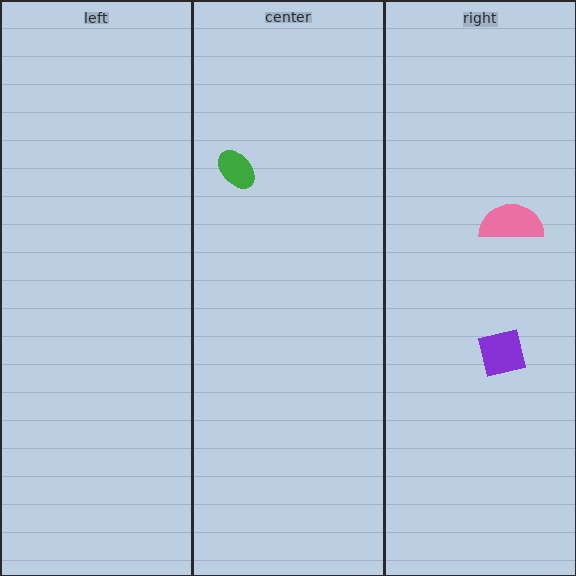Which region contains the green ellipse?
The center region.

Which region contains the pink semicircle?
The right region.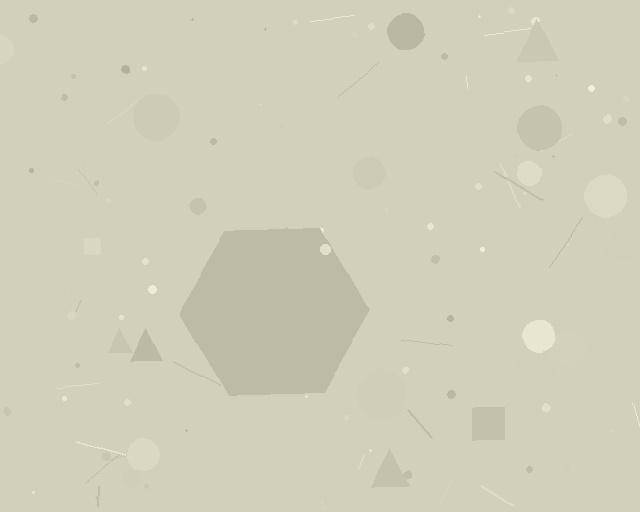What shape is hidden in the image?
A hexagon is hidden in the image.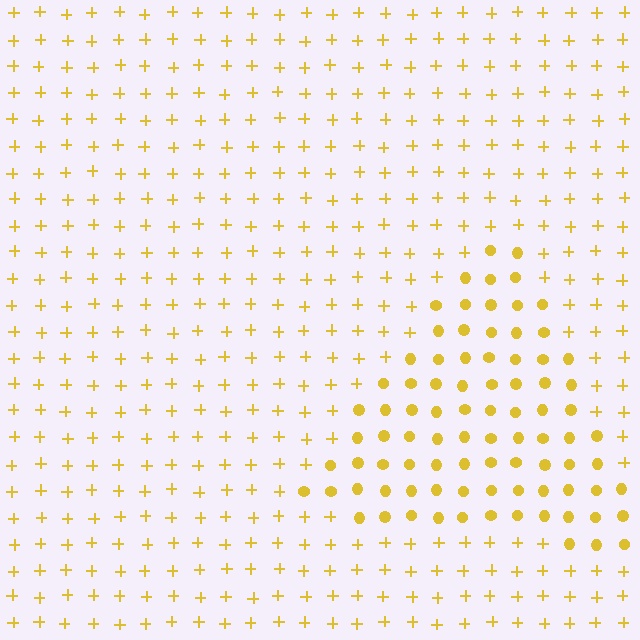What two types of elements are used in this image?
The image uses circles inside the triangle region and plus signs outside it.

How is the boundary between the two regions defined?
The boundary is defined by a change in element shape: circles inside vs. plus signs outside. All elements share the same color and spacing.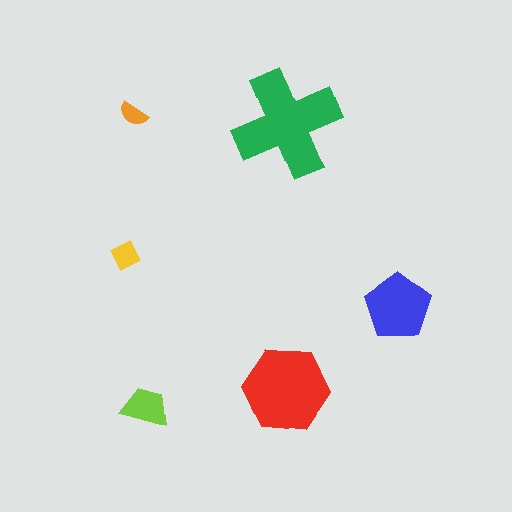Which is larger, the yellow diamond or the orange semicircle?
The yellow diamond.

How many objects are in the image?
There are 6 objects in the image.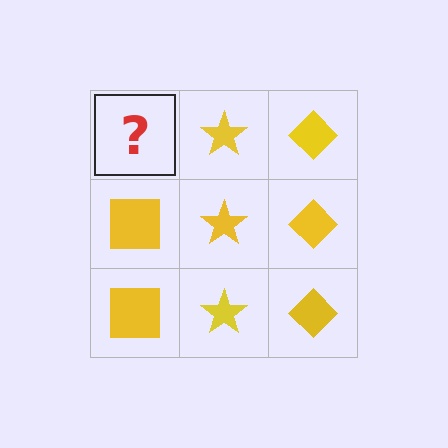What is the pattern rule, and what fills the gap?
The rule is that each column has a consistent shape. The gap should be filled with a yellow square.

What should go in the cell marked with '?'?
The missing cell should contain a yellow square.